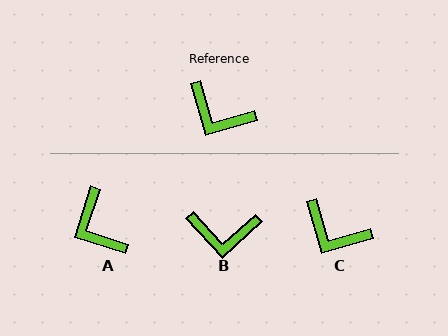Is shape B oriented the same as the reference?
No, it is off by about 26 degrees.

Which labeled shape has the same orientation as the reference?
C.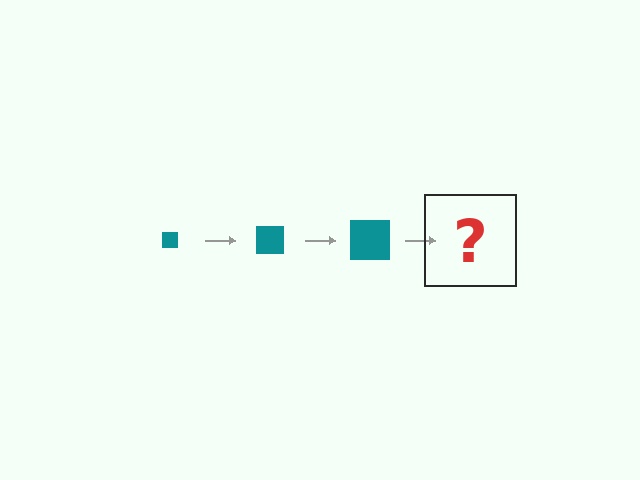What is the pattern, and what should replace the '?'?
The pattern is that the square gets progressively larger each step. The '?' should be a teal square, larger than the previous one.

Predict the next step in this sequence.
The next step is a teal square, larger than the previous one.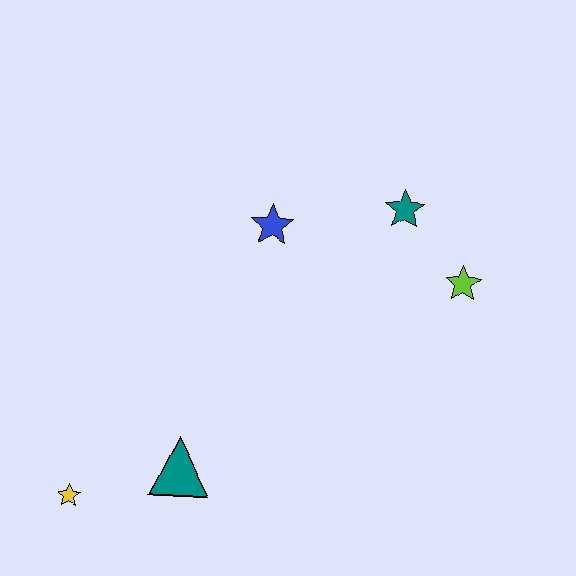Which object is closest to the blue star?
The teal star is closest to the blue star.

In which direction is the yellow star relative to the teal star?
The yellow star is to the left of the teal star.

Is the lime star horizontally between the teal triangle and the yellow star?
No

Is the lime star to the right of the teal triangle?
Yes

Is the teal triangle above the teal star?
No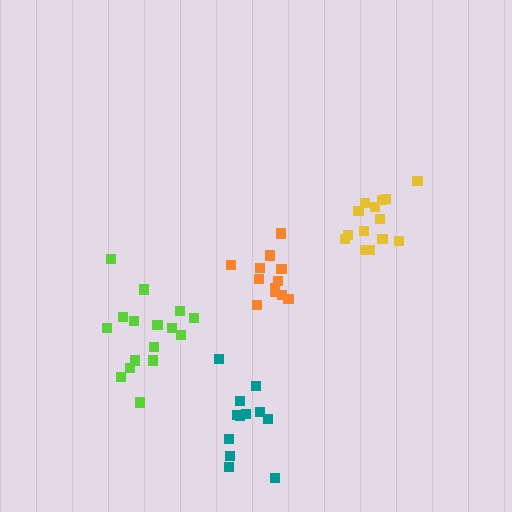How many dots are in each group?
Group 1: 16 dots, Group 2: 14 dots, Group 3: 12 dots, Group 4: 12 dots (54 total).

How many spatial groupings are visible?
There are 4 spatial groupings.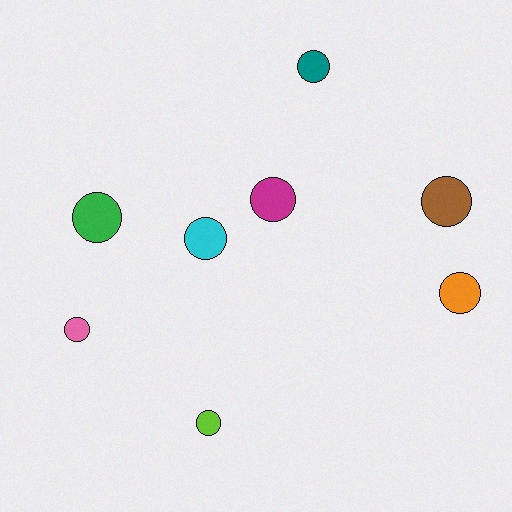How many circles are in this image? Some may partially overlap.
There are 8 circles.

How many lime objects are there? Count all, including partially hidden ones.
There is 1 lime object.